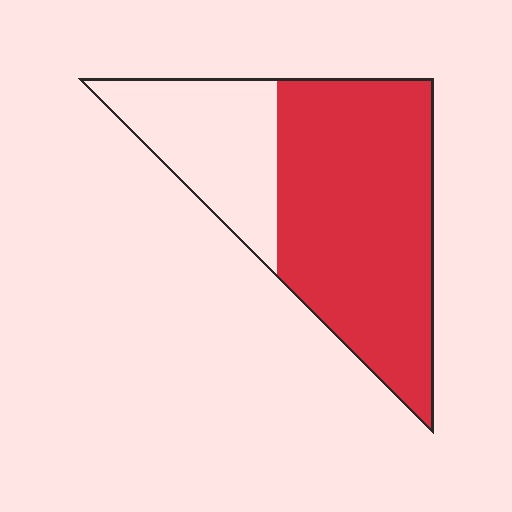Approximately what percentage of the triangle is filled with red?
Approximately 70%.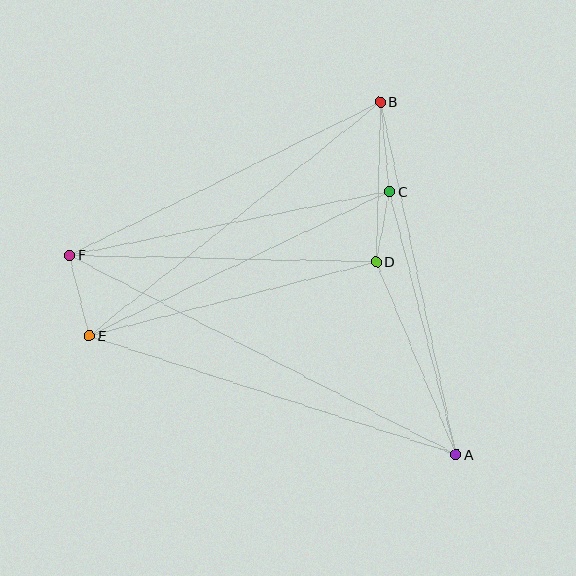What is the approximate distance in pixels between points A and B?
The distance between A and B is approximately 361 pixels.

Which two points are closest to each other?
Points C and D are closest to each other.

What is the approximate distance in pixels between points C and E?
The distance between C and E is approximately 333 pixels.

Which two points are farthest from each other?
Points A and F are farthest from each other.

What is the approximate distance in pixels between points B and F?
The distance between B and F is approximately 346 pixels.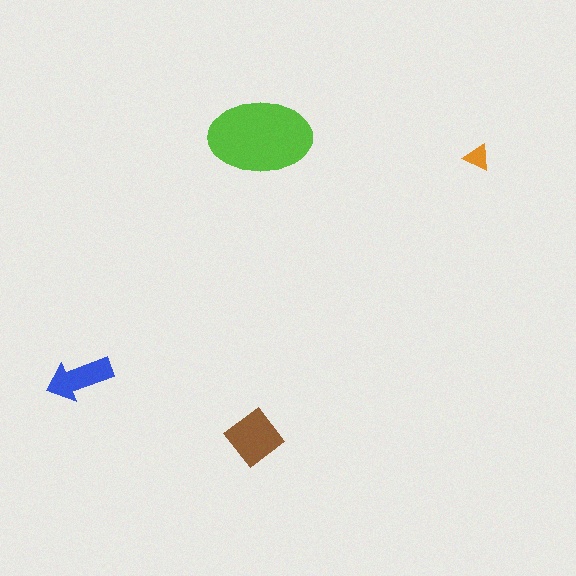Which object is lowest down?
The brown diamond is bottommost.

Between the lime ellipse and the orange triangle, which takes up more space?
The lime ellipse.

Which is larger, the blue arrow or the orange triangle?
The blue arrow.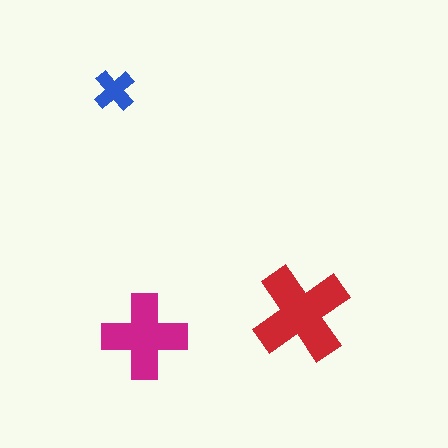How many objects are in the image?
There are 3 objects in the image.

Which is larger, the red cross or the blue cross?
The red one.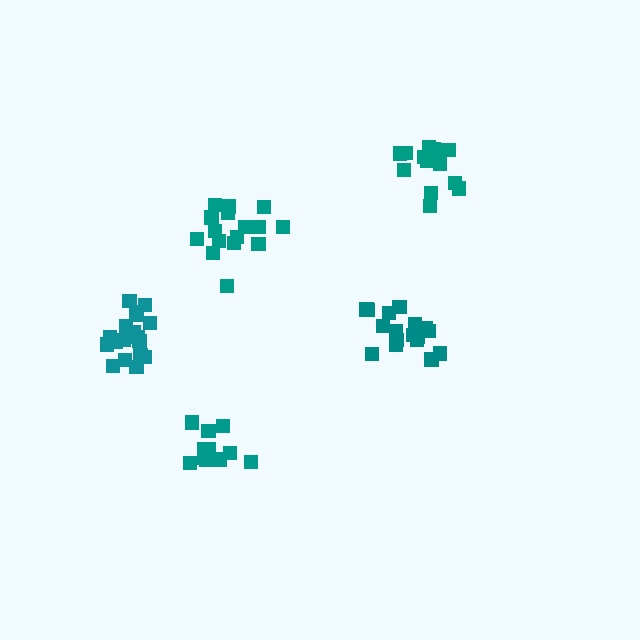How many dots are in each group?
Group 1: 16 dots, Group 2: 18 dots, Group 3: 15 dots, Group 4: 21 dots, Group 5: 15 dots (85 total).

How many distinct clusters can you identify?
There are 5 distinct clusters.